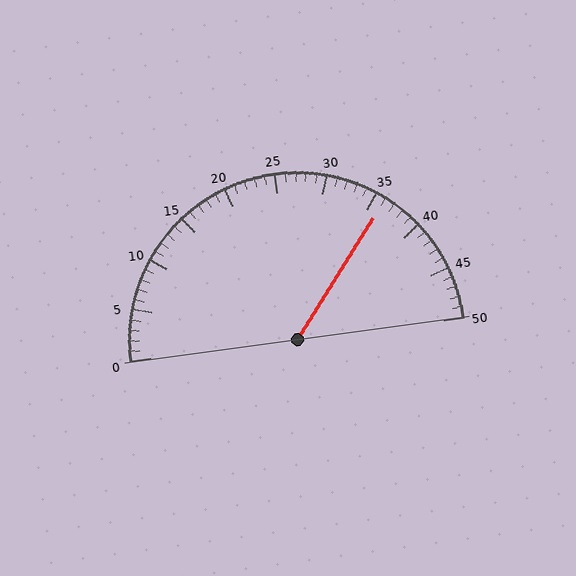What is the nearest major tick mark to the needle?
The nearest major tick mark is 35.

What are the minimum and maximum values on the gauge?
The gauge ranges from 0 to 50.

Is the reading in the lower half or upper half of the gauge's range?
The reading is in the upper half of the range (0 to 50).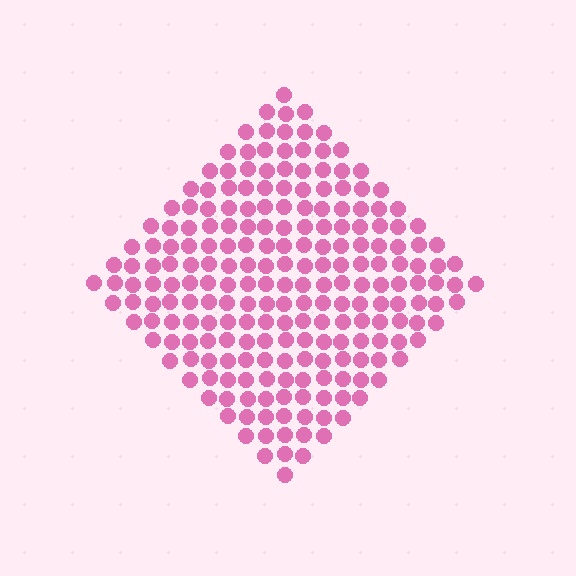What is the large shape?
The large shape is a diamond.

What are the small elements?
The small elements are circles.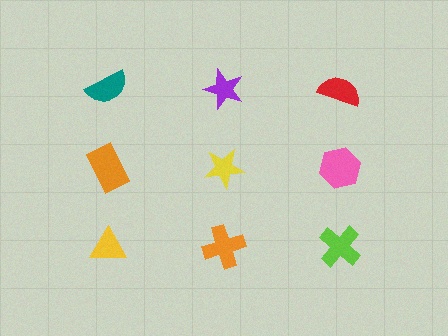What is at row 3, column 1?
A yellow triangle.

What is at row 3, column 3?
A lime cross.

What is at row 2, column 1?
An orange rectangle.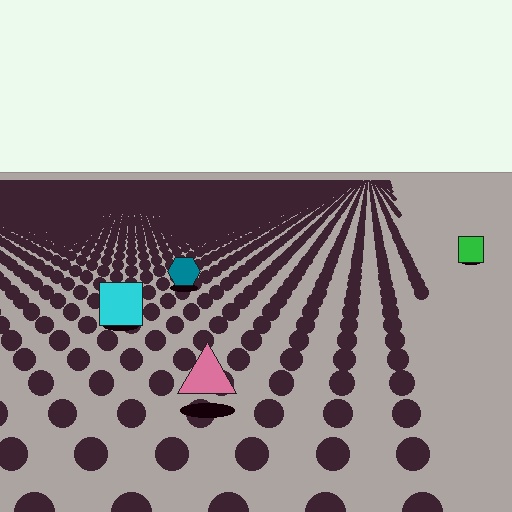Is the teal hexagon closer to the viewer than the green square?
Yes. The teal hexagon is closer — you can tell from the texture gradient: the ground texture is coarser near it.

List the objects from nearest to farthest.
From nearest to farthest: the pink triangle, the cyan square, the teal hexagon, the green square.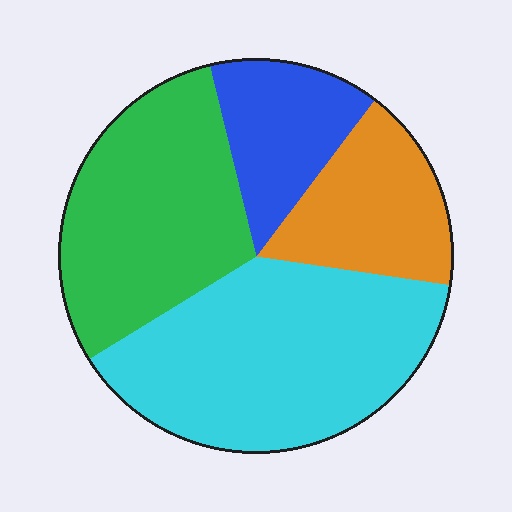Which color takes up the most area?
Cyan, at roughly 40%.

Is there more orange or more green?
Green.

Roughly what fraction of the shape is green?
Green covers 30% of the shape.